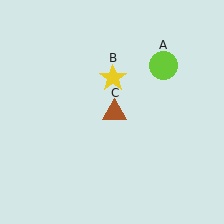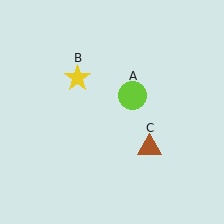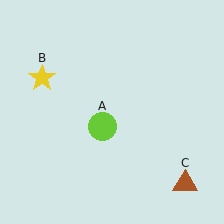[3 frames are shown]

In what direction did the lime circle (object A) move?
The lime circle (object A) moved down and to the left.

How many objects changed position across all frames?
3 objects changed position: lime circle (object A), yellow star (object B), brown triangle (object C).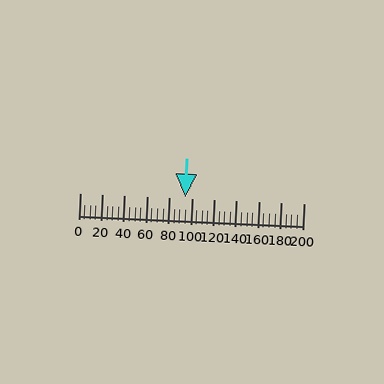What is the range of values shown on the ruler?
The ruler shows values from 0 to 200.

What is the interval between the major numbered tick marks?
The major tick marks are spaced 20 units apart.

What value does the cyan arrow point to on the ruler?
The cyan arrow points to approximately 94.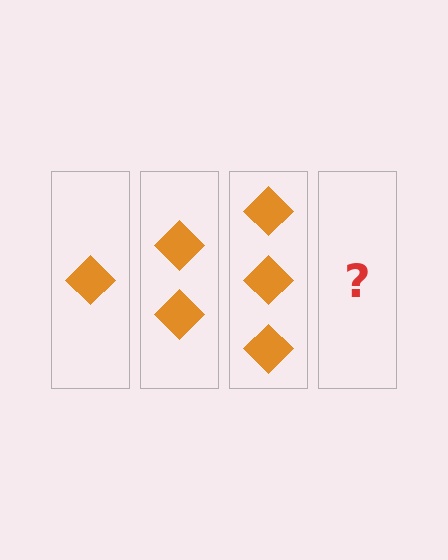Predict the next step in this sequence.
The next step is 4 diamonds.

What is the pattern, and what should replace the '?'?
The pattern is that each step adds one more diamond. The '?' should be 4 diamonds.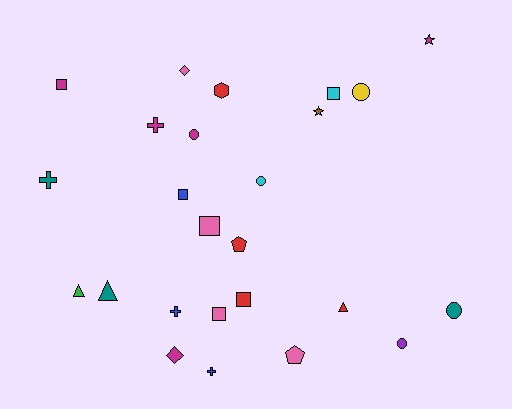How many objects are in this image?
There are 25 objects.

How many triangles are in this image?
There are 3 triangles.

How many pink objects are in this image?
There are 4 pink objects.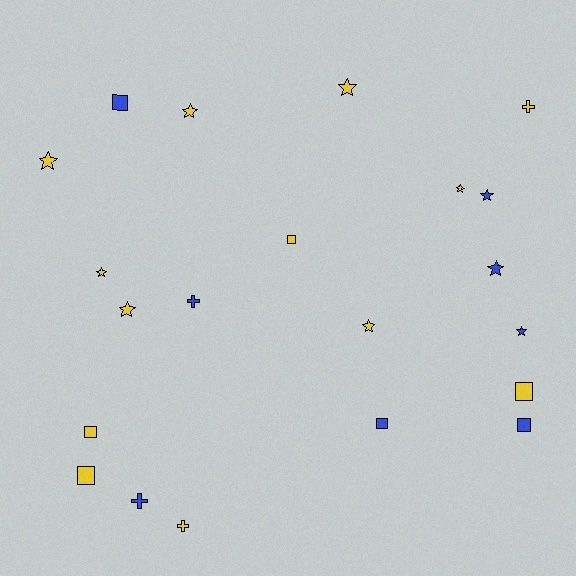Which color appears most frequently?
Yellow, with 13 objects.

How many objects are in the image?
There are 21 objects.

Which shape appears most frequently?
Star, with 10 objects.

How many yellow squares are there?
There are 4 yellow squares.